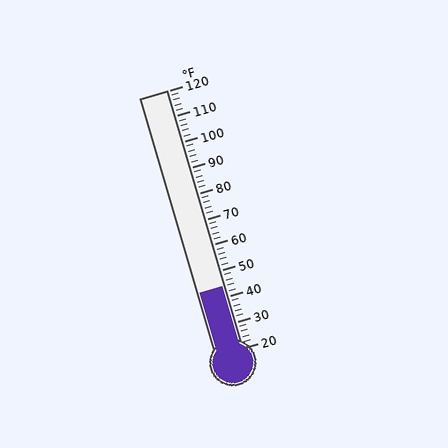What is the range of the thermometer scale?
The thermometer scale ranges from 20°F to 120°F.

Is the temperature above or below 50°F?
The temperature is below 50°F.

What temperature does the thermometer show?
The thermometer shows approximately 44°F.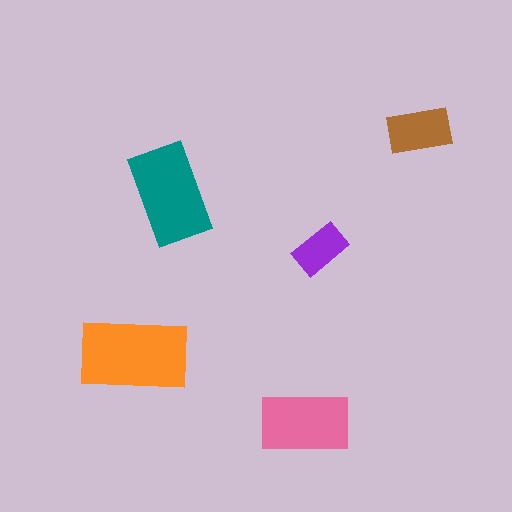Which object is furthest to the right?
The brown rectangle is rightmost.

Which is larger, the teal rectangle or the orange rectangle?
The orange one.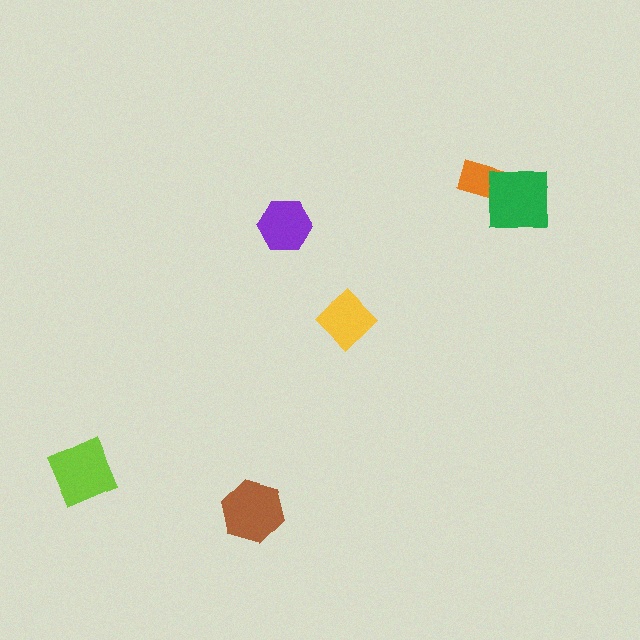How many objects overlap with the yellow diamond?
0 objects overlap with the yellow diamond.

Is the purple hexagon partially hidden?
No, no other shape covers it.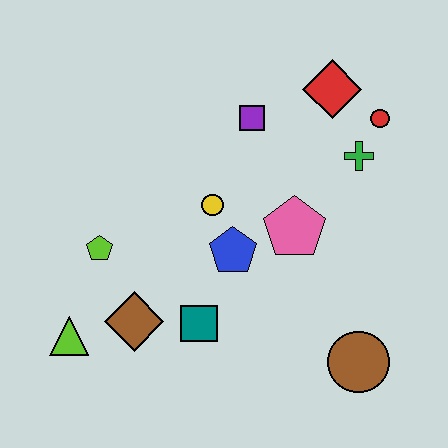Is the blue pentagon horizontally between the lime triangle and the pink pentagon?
Yes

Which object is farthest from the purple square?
The lime triangle is farthest from the purple square.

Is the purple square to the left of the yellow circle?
No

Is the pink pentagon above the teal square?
Yes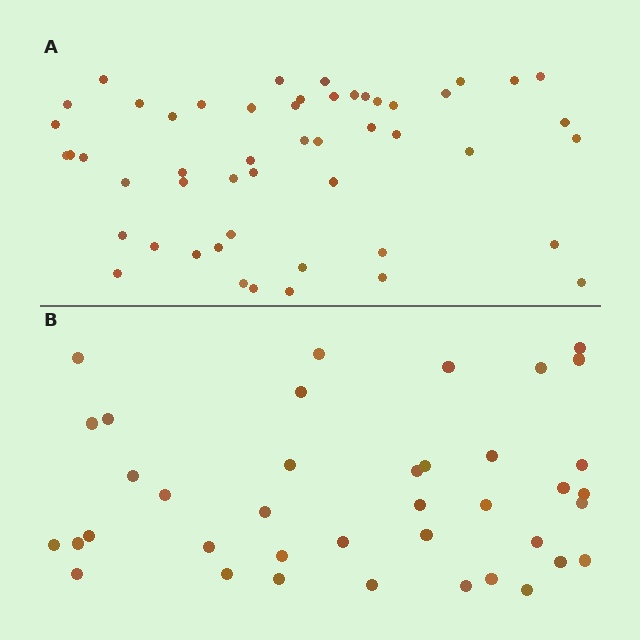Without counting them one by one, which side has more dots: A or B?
Region A (the top region) has more dots.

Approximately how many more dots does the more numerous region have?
Region A has roughly 12 or so more dots than region B.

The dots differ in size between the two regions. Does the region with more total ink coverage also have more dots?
No. Region B has more total ink coverage because its dots are larger, but region A actually contains more individual dots. Total area can be misleading — the number of items is what matters here.